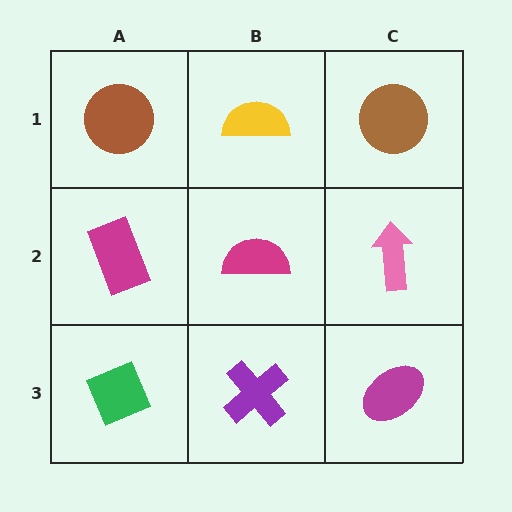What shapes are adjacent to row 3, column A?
A magenta rectangle (row 2, column A), a purple cross (row 3, column B).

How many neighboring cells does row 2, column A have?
3.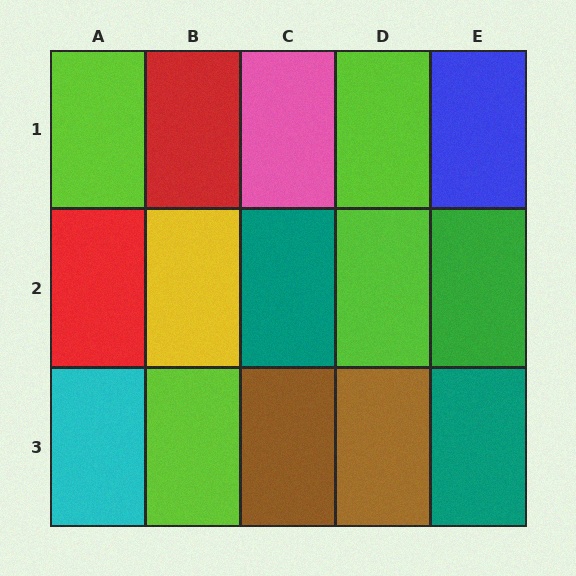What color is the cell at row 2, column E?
Green.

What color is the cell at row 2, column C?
Teal.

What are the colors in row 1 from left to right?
Lime, red, pink, lime, blue.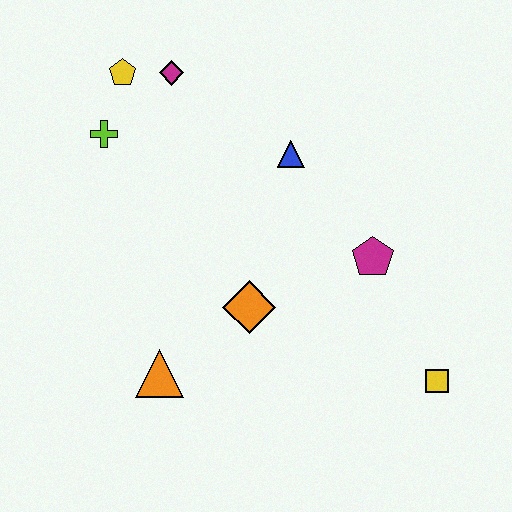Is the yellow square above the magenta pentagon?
No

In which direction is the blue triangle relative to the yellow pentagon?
The blue triangle is to the right of the yellow pentagon.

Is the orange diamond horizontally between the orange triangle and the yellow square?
Yes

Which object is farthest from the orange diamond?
The yellow pentagon is farthest from the orange diamond.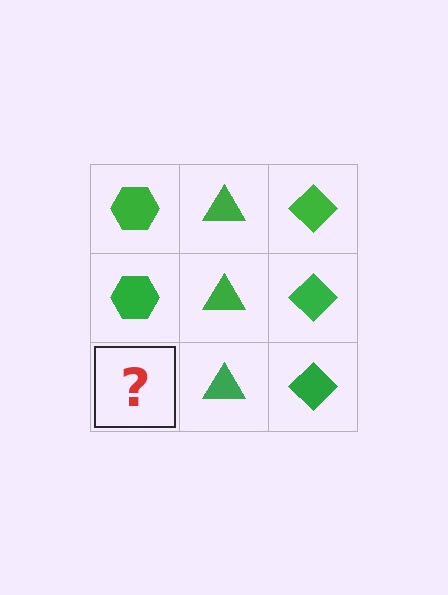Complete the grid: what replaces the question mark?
The question mark should be replaced with a green hexagon.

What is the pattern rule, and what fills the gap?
The rule is that each column has a consistent shape. The gap should be filled with a green hexagon.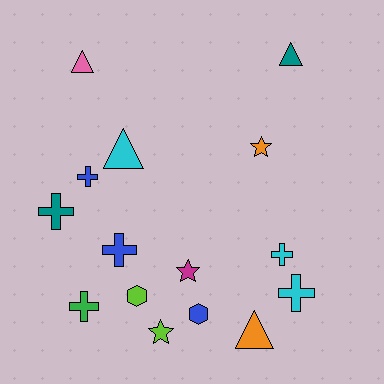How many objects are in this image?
There are 15 objects.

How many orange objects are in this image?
There are 2 orange objects.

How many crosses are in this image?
There are 6 crosses.